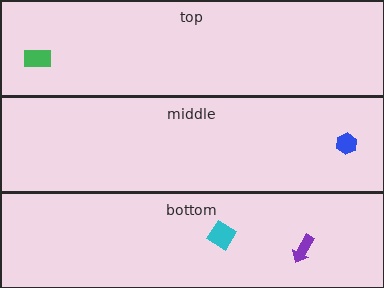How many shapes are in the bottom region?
2.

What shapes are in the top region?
The green rectangle.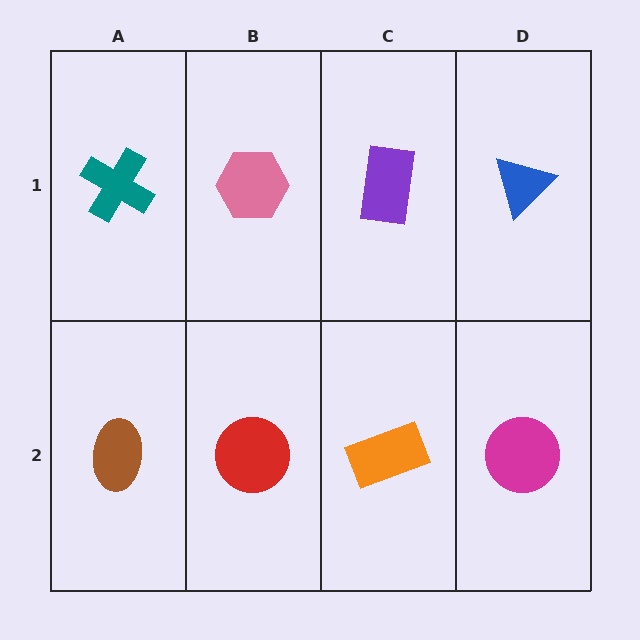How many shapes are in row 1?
4 shapes.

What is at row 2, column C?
An orange rectangle.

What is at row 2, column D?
A magenta circle.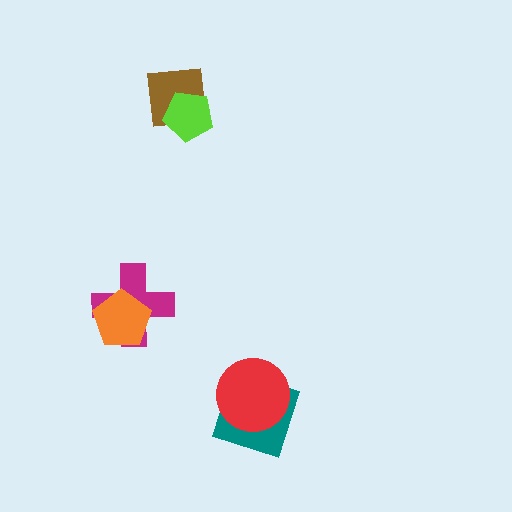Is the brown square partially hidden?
Yes, it is partially covered by another shape.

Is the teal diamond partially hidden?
Yes, it is partially covered by another shape.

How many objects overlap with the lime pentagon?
1 object overlaps with the lime pentagon.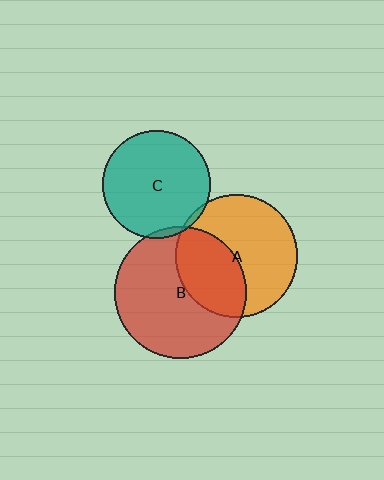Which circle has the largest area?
Circle B (red).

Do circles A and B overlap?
Yes.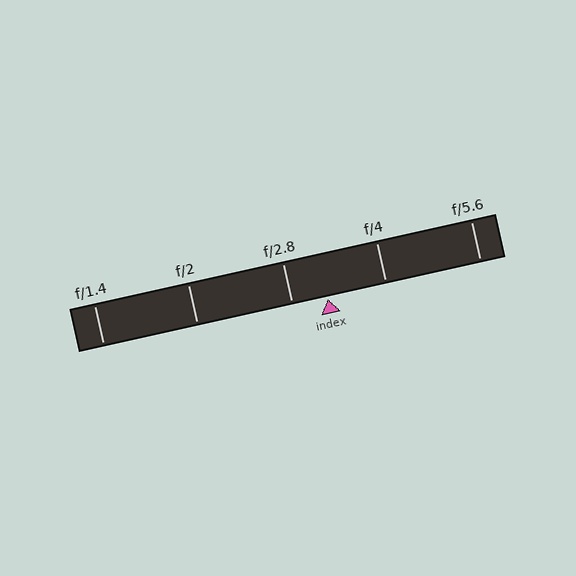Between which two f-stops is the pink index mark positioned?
The index mark is between f/2.8 and f/4.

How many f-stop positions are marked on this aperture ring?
There are 5 f-stop positions marked.